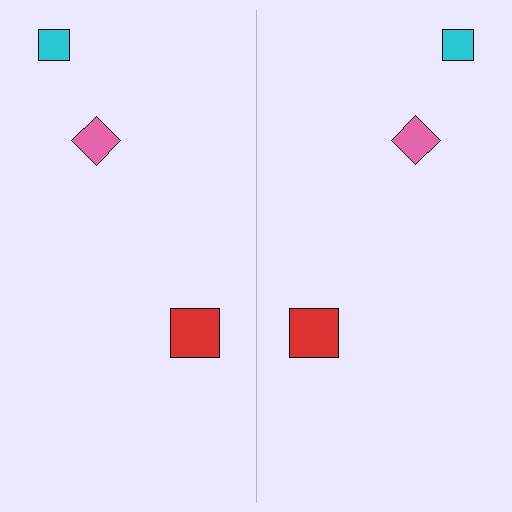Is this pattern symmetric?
Yes, this pattern has bilateral (reflection) symmetry.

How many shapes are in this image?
There are 6 shapes in this image.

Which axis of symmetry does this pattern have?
The pattern has a vertical axis of symmetry running through the center of the image.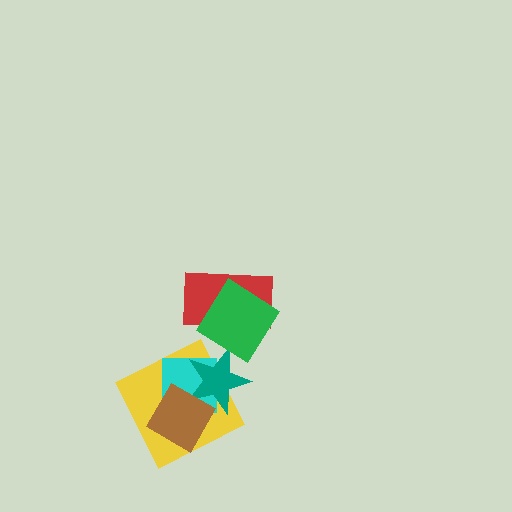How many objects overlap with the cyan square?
3 objects overlap with the cyan square.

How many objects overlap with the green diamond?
1 object overlaps with the green diamond.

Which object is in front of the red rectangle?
The green diamond is in front of the red rectangle.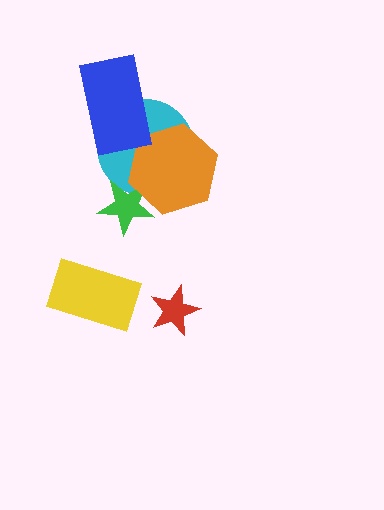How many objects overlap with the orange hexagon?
2 objects overlap with the orange hexagon.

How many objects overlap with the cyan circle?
3 objects overlap with the cyan circle.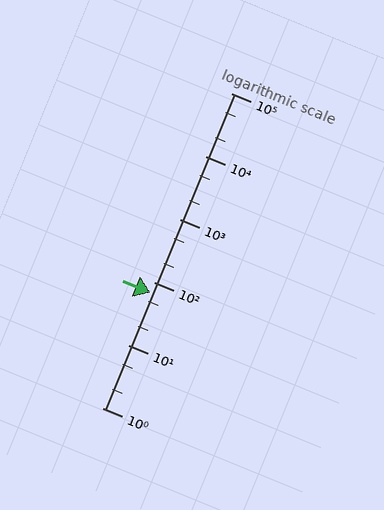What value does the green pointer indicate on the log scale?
The pointer indicates approximately 67.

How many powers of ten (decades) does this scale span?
The scale spans 5 decades, from 1 to 100000.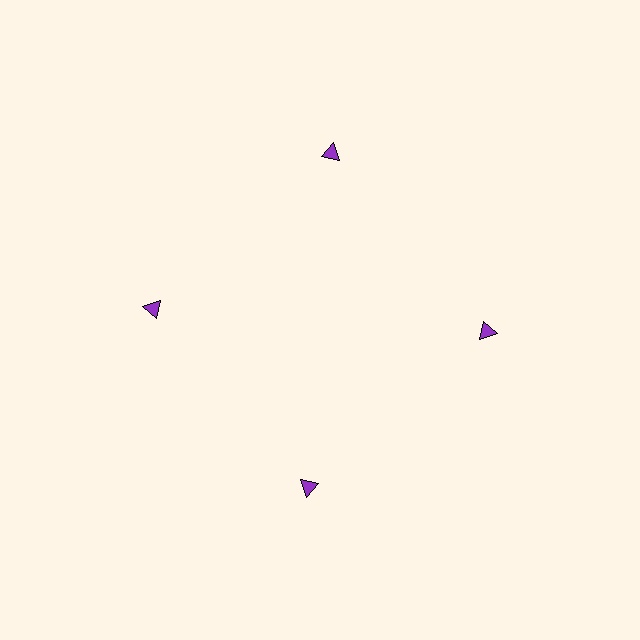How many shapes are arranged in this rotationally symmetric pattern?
There are 4 shapes, arranged in 4 groups of 1.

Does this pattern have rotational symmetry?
Yes, this pattern has 4-fold rotational symmetry. It looks the same after rotating 90 degrees around the center.